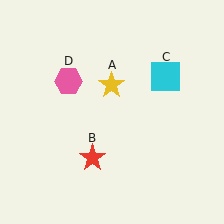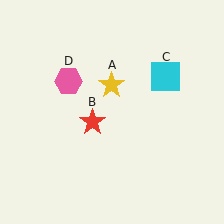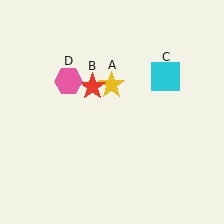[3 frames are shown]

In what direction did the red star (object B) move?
The red star (object B) moved up.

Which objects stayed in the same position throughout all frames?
Yellow star (object A) and cyan square (object C) and pink hexagon (object D) remained stationary.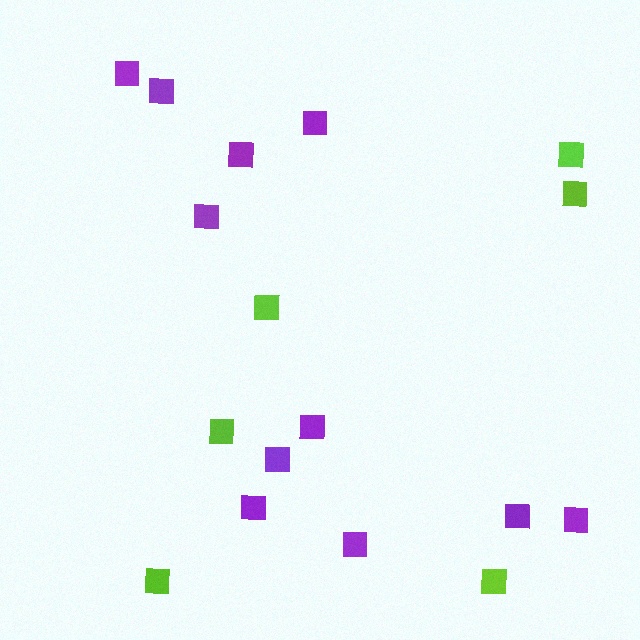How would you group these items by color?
There are 2 groups: one group of lime squares (6) and one group of purple squares (11).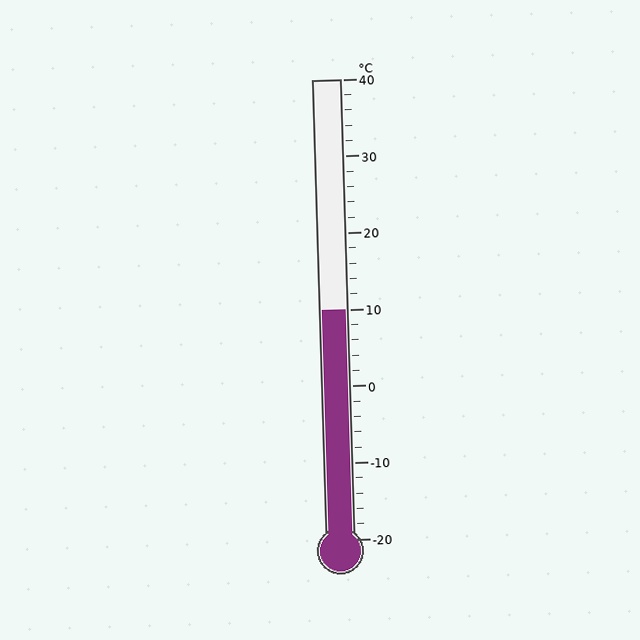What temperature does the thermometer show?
The thermometer shows approximately 10°C.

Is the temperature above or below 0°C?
The temperature is above 0°C.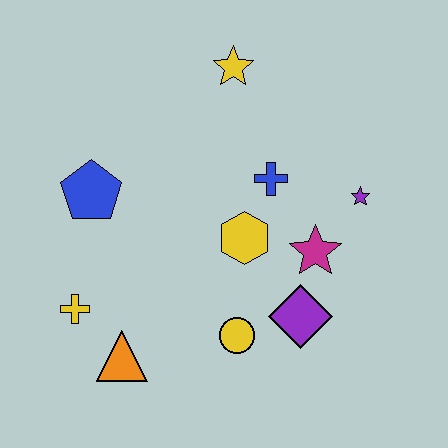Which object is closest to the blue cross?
The yellow hexagon is closest to the blue cross.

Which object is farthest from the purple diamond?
The yellow star is farthest from the purple diamond.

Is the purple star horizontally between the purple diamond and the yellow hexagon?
No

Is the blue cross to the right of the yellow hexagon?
Yes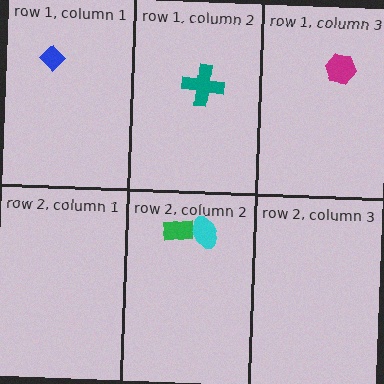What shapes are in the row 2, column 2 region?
The green rectangle, the cyan ellipse.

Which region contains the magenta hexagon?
The row 1, column 3 region.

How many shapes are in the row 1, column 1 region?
1.